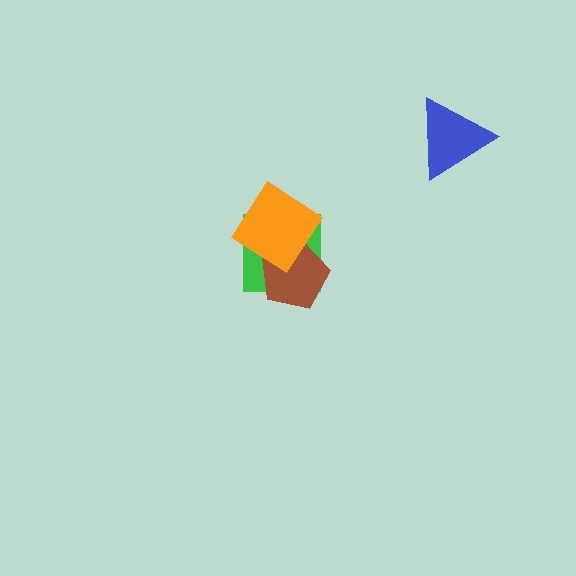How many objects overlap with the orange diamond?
2 objects overlap with the orange diamond.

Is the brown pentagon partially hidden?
Yes, it is partially covered by another shape.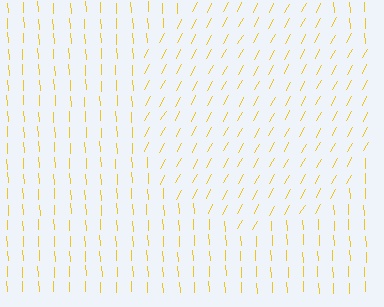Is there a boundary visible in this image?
Yes, there is a texture boundary formed by a change in line orientation.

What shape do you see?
I see a circle.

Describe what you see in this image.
The image is filled with small yellow line segments. A circle region in the image has lines oriented differently from the surrounding lines, creating a visible texture boundary.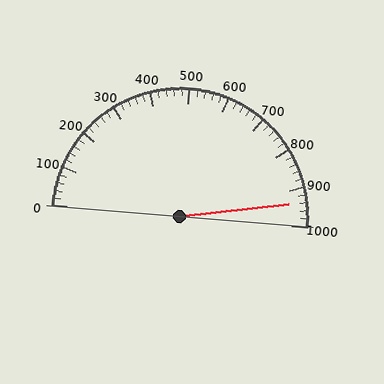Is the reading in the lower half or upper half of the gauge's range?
The reading is in the upper half of the range (0 to 1000).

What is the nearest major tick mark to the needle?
The nearest major tick mark is 900.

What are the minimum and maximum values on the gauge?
The gauge ranges from 0 to 1000.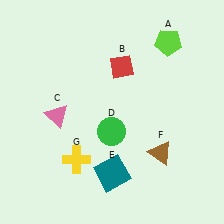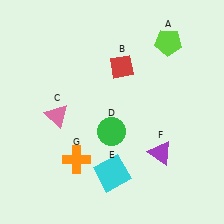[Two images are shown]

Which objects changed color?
E changed from teal to cyan. F changed from brown to purple. G changed from yellow to orange.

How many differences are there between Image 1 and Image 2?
There are 3 differences between the two images.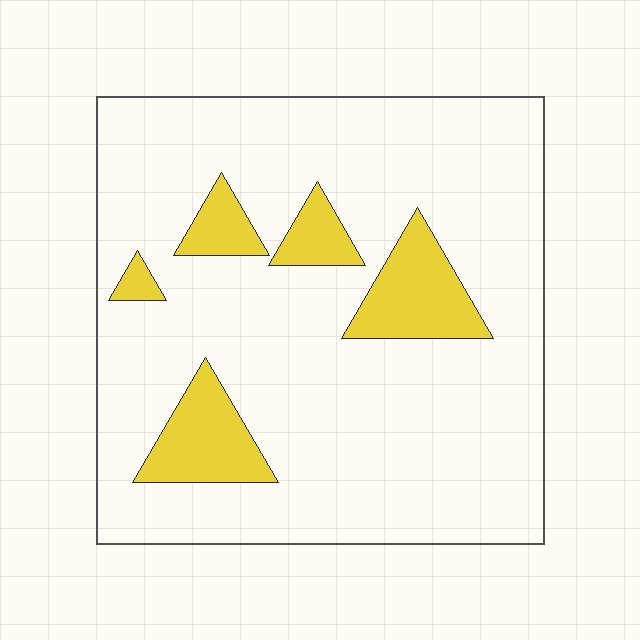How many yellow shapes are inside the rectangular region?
5.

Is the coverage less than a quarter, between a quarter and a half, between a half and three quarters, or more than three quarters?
Less than a quarter.